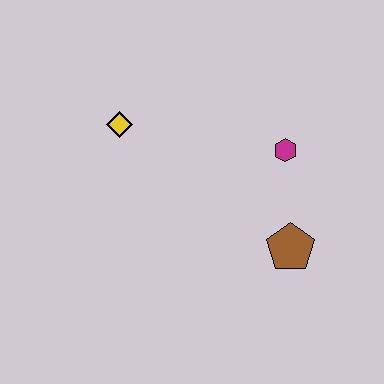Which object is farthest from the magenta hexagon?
The yellow diamond is farthest from the magenta hexagon.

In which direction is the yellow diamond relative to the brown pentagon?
The yellow diamond is to the left of the brown pentagon.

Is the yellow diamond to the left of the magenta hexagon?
Yes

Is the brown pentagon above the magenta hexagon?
No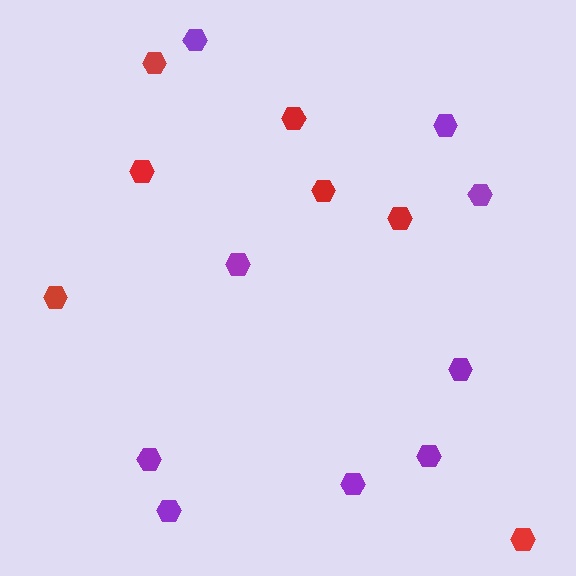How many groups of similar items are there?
There are 2 groups: one group of red hexagons (7) and one group of purple hexagons (9).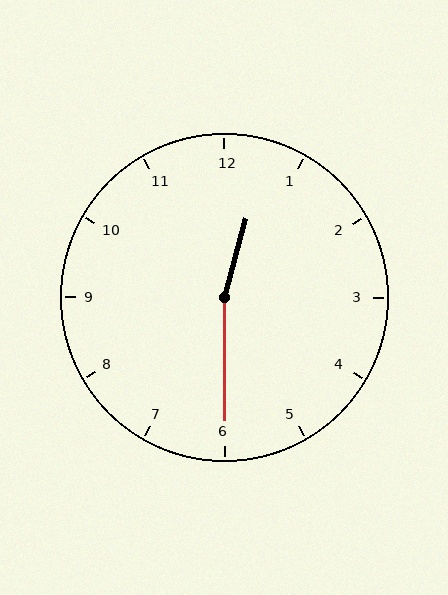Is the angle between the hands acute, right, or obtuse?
It is obtuse.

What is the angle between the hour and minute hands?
Approximately 165 degrees.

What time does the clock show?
12:30.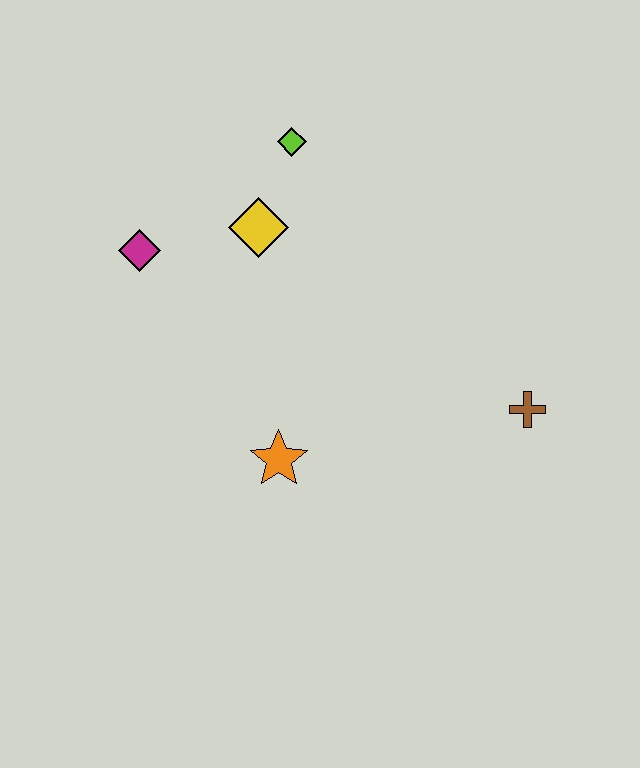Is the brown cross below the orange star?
No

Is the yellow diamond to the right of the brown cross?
No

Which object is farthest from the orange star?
The lime diamond is farthest from the orange star.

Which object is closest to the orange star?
The yellow diamond is closest to the orange star.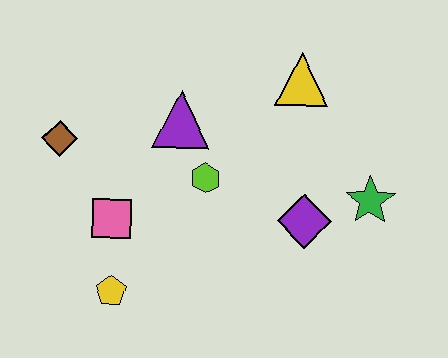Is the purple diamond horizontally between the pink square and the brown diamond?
No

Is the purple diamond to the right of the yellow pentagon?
Yes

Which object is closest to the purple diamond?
The green star is closest to the purple diamond.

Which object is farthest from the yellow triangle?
The yellow pentagon is farthest from the yellow triangle.